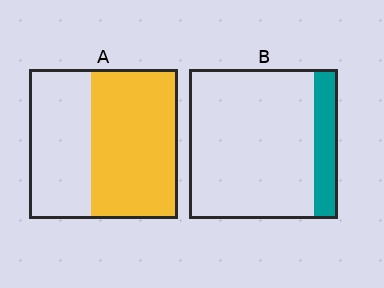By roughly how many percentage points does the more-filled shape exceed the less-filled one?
By roughly 40 percentage points (A over B).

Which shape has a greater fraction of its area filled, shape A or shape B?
Shape A.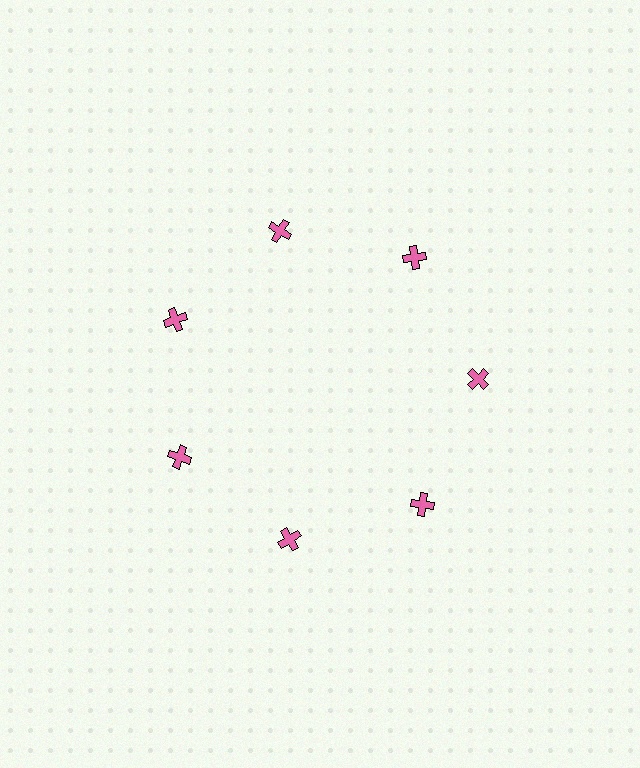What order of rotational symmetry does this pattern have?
This pattern has 7-fold rotational symmetry.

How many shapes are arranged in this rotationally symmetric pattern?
There are 7 shapes, arranged in 7 groups of 1.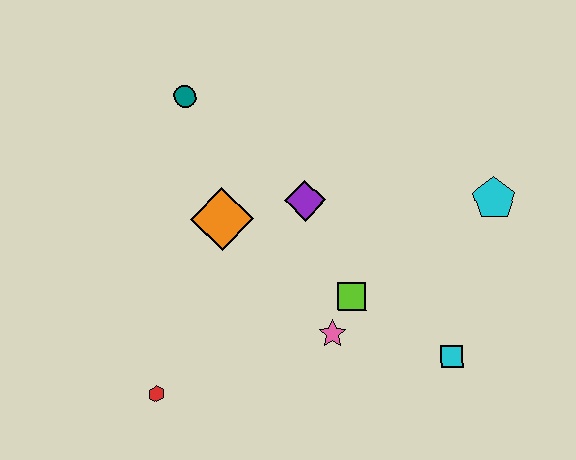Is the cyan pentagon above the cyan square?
Yes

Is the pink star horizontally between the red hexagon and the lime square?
Yes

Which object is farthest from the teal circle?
The cyan square is farthest from the teal circle.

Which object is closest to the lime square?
The pink star is closest to the lime square.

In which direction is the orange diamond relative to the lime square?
The orange diamond is to the left of the lime square.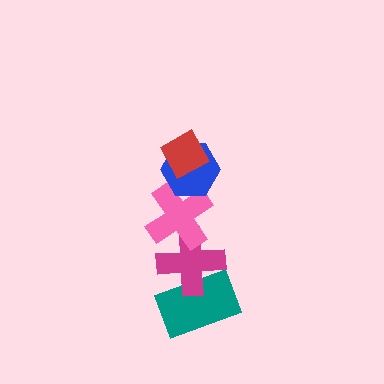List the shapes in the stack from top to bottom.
From top to bottom: the red diamond, the blue hexagon, the pink cross, the magenta cross, the teal rectangle.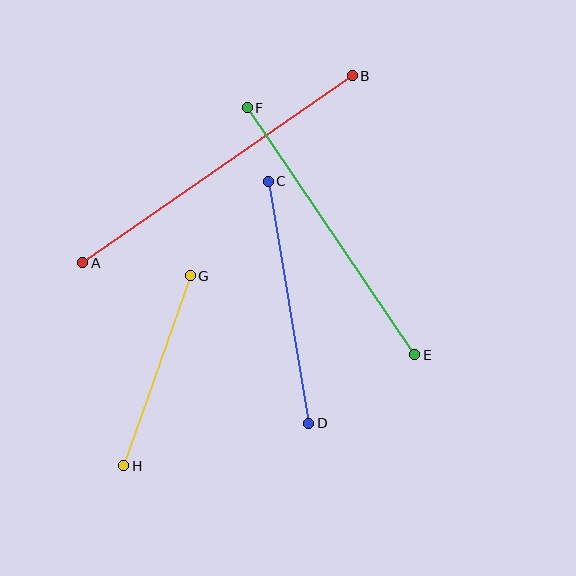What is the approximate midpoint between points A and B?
The midpoint is at approximately (217, 169) pixels.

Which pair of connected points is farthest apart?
Points A and B are farthest apart.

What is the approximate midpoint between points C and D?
The midpoint is at approximately (289, 302) pixels.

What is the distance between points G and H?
The distance is approximately 202 pixels.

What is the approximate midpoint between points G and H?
The midpoint is at approximately (157, 371) pixels.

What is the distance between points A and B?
The distance is approximately 328 pixels.